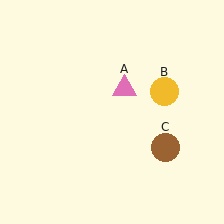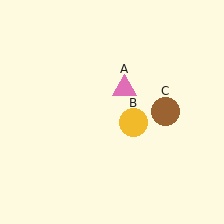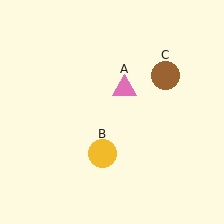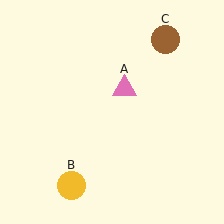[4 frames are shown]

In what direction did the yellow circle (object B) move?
The yellow circle (object B) moved down and to the left.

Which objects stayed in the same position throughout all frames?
Pink triangle (object A) remained stationary.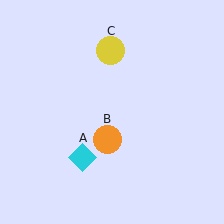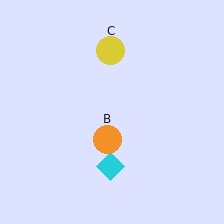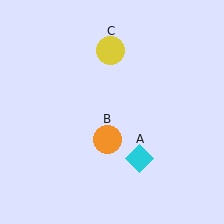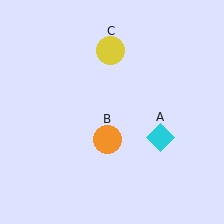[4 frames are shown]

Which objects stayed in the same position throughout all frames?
Orange circle (object B) and yellow circle (object C) remained stationary.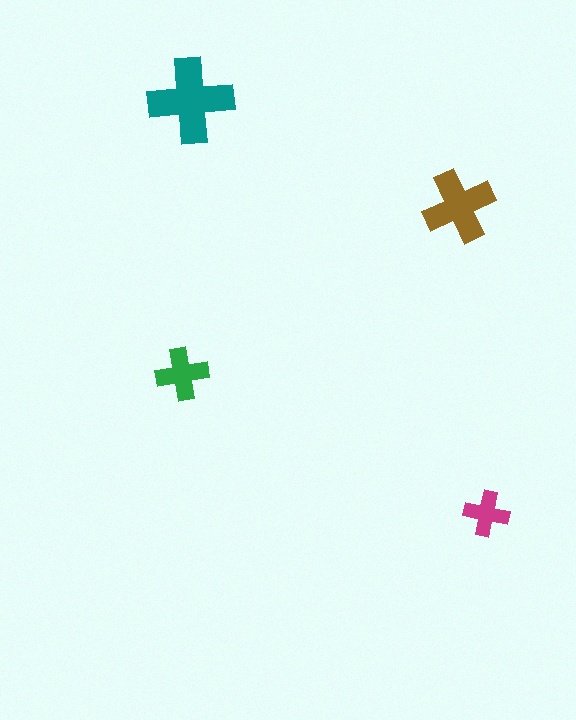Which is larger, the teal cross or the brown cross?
The teal one.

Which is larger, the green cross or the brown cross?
The brown one.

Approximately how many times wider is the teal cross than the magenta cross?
About 2 times wider.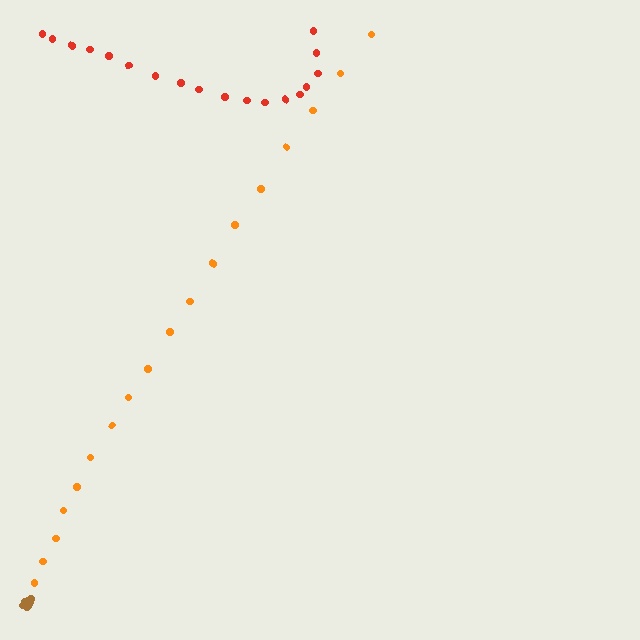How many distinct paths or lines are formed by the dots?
There are 3 distinct paths.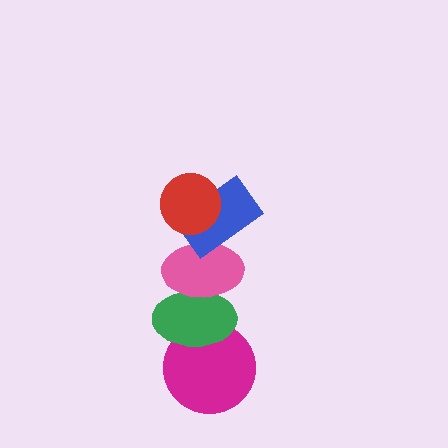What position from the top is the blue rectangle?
The blue rectangle is 2nd from the top.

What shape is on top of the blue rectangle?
The red circle is on top of the blue rectangle.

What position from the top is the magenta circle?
The magenta circle is 5th from the top.